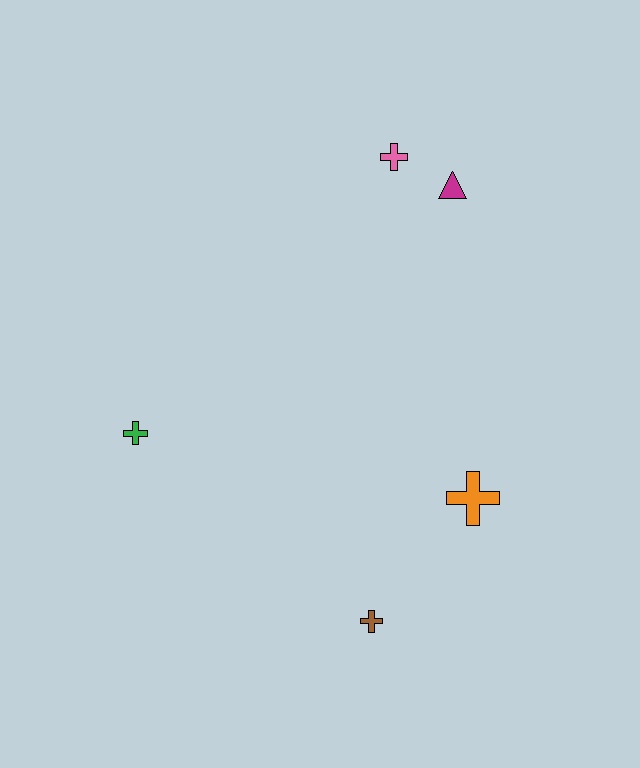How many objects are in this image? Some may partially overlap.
There are 5 objects.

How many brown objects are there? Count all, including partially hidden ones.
There is 1 brown object.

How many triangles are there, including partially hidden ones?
There is 1 triangle.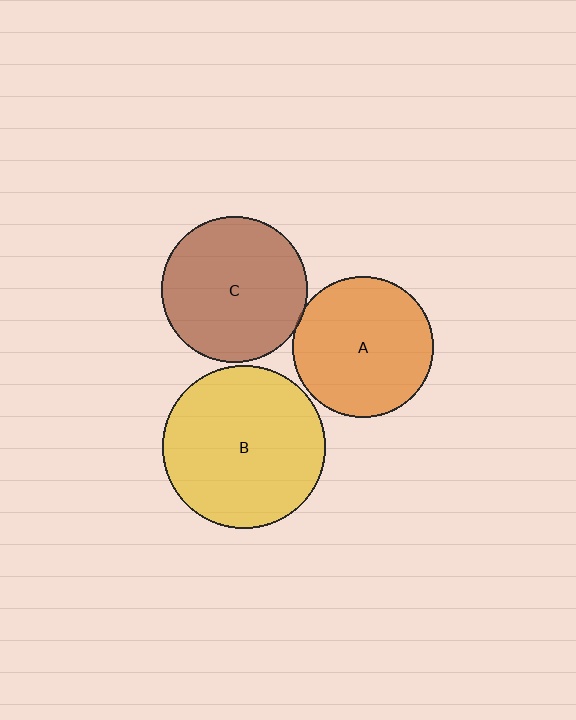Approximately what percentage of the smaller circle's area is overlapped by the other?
Approximately 5%.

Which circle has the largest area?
Circle B (yellow).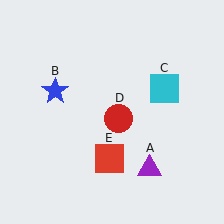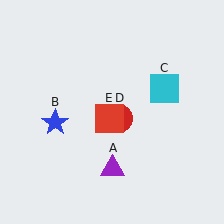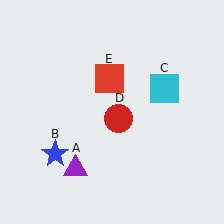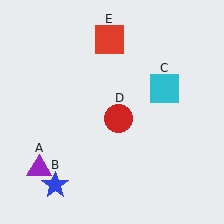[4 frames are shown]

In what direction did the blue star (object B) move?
The blue star (object B) moved down.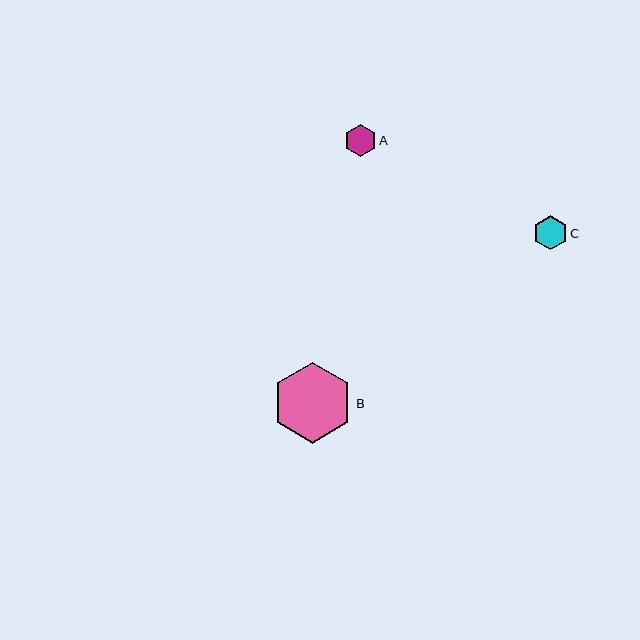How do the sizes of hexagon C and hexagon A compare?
Hexagon C and hexagon A are approximately the same size.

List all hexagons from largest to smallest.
From largest to smallest: B, C, A.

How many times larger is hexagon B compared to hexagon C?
Hexagon B is approximately 2.4 times the size of hexagon C.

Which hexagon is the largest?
Hexagon B is the largest with a size of approximately 81 pixels.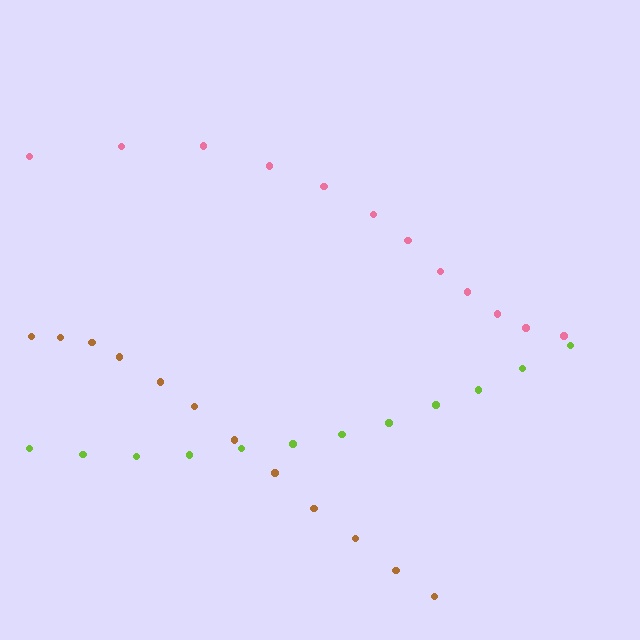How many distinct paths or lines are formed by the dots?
There are 3 distinct paths.